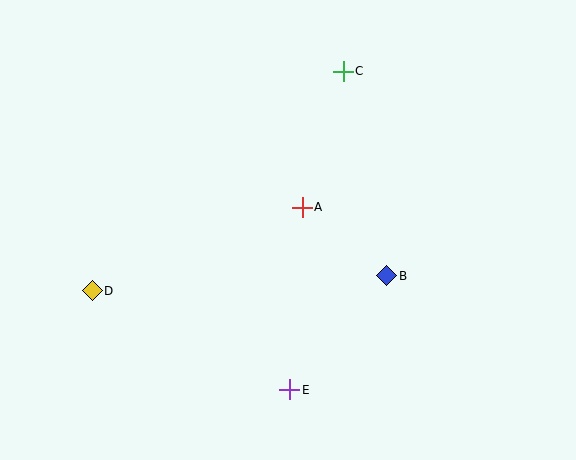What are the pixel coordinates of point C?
Point C is at (343, 71).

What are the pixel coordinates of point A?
Point A is at (302, 207).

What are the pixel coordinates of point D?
Point D is at (92, 291).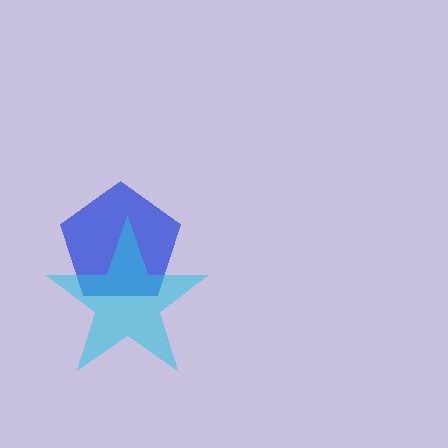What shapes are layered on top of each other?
The layered shapes are: a blue pentagon, a cyan star.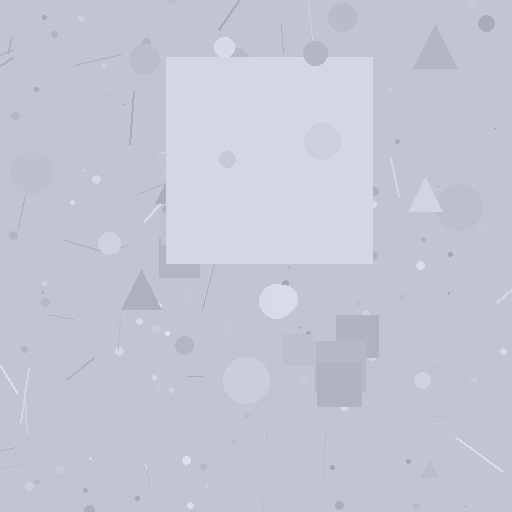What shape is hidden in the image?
A square is hidden in the image.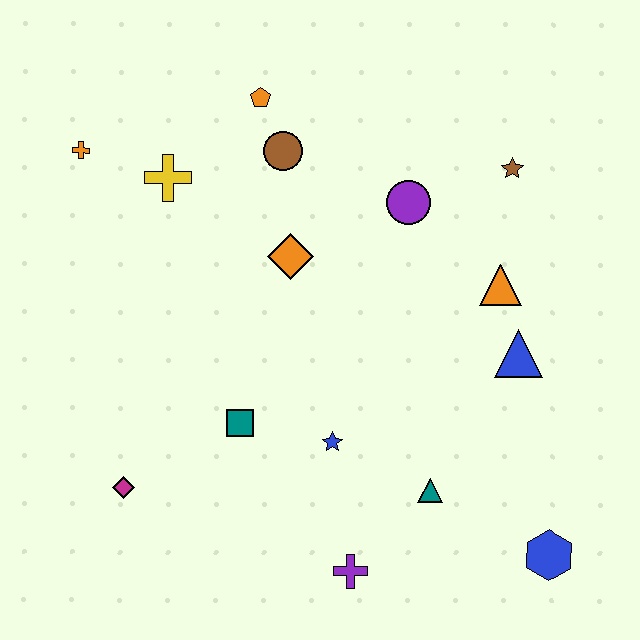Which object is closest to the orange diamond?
The brown circle is closest to the orange diamond.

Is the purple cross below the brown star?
Yes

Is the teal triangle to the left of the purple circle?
No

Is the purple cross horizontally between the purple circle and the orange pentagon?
Yes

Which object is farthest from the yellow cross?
The blue hexagon is farthest from the yellow cross.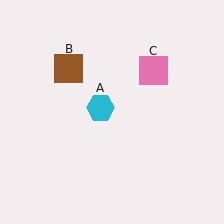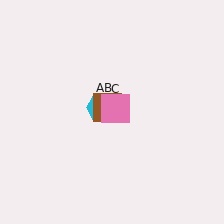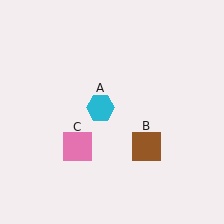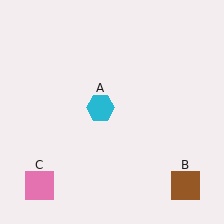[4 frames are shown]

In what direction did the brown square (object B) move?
The brown square (object B) moved down and to the right.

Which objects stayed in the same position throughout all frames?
Cyan hexagon (object A) remained stationary.